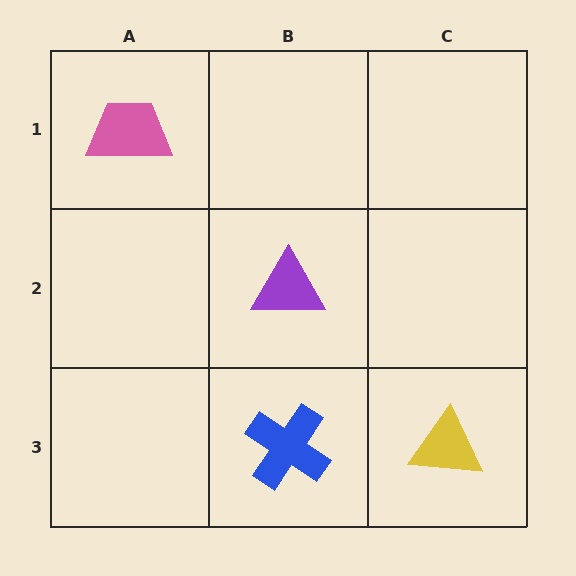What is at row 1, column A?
A pink trapezoid.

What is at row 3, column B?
A blue cross.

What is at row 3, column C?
A yellow triangle.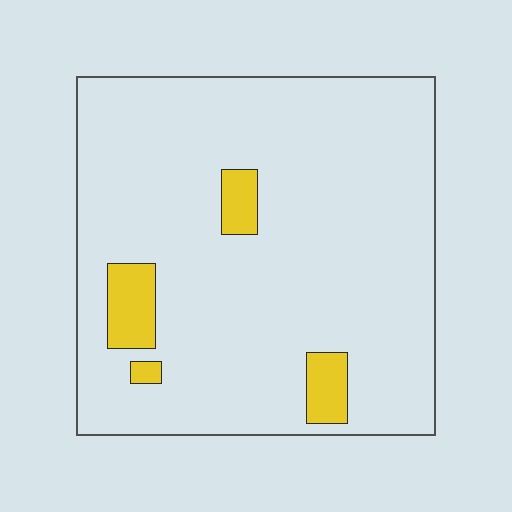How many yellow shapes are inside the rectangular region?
4.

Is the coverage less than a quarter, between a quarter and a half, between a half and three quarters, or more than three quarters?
Less than a quarter.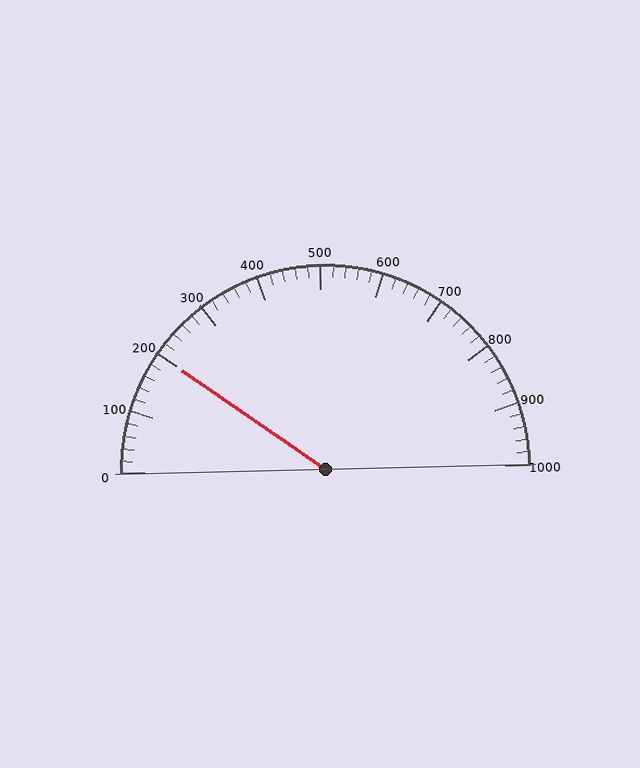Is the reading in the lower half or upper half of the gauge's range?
The reading is in the lower half of the range (0 to 1000).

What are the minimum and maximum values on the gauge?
The gauge ranges from 0 to 1000.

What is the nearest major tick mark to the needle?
The nearest major tick mark is 200.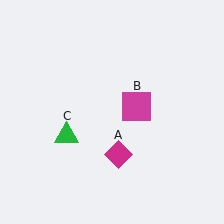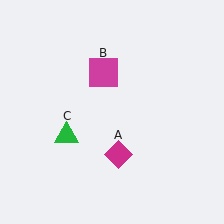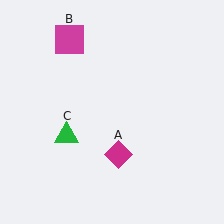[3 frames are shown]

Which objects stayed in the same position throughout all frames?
Magenta diamond (object A) and green triangle (object C) remained stationary.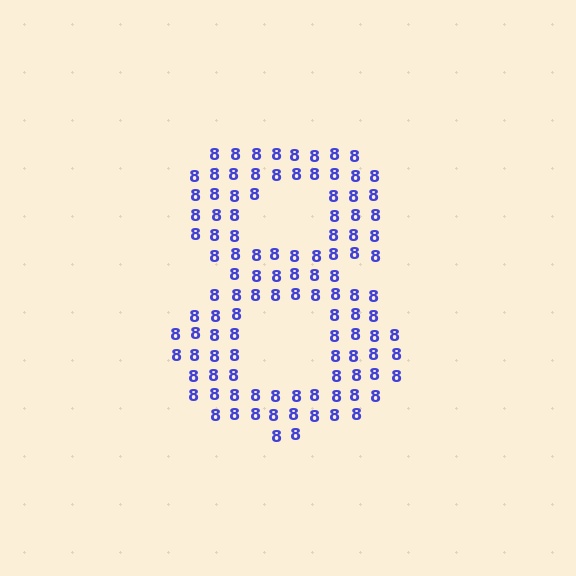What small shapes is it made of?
It is made of small digit 8's.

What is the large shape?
The large shape is the digit 8.